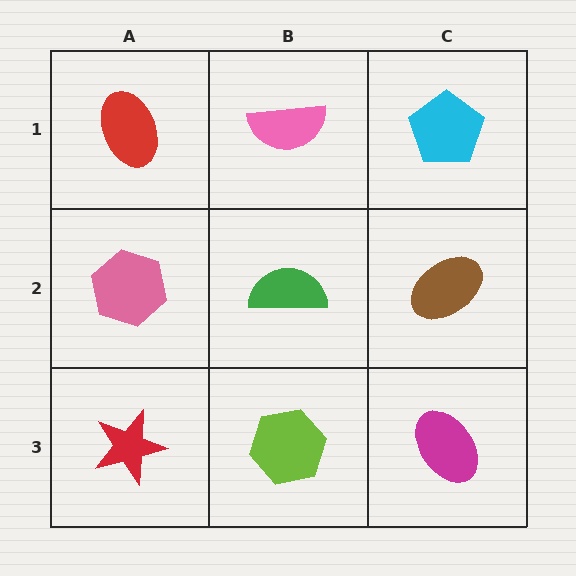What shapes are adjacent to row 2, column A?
A red ellipse (row 1, column A), a red star (row 3, column A), a green semicircle (row 2, column B).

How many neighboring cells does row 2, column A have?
3.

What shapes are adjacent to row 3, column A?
A pink hexagon (row 2, column A), a lime hexagon (row 3, column B).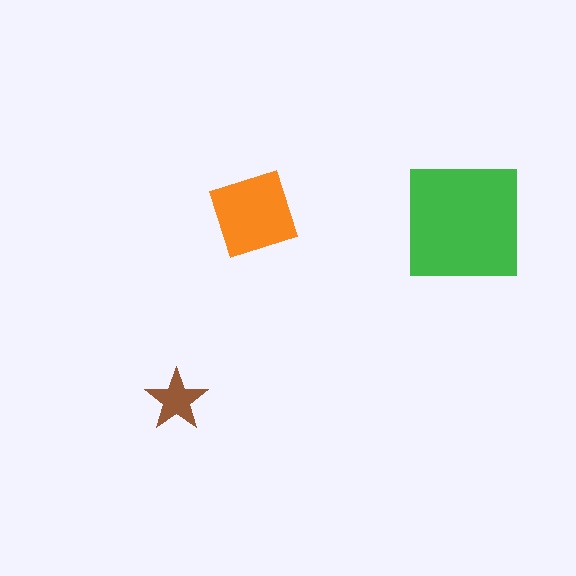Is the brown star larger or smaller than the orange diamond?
Smaller.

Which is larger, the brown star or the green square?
The green square.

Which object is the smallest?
The brown star.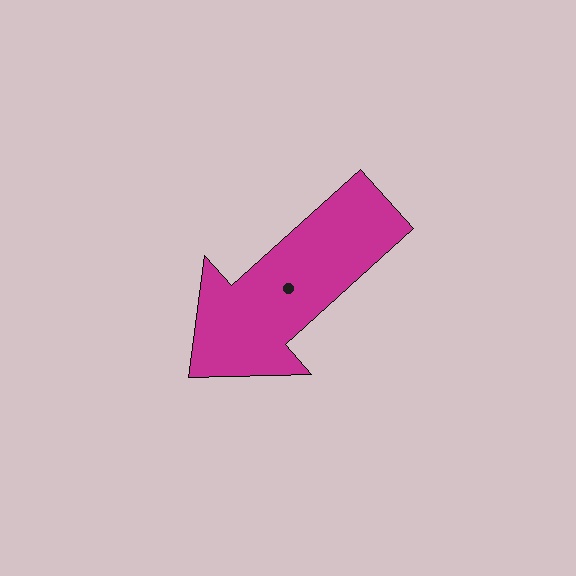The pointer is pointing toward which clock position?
Roughly 8 o'clock.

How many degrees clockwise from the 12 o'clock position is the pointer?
Approximately 228 degrees.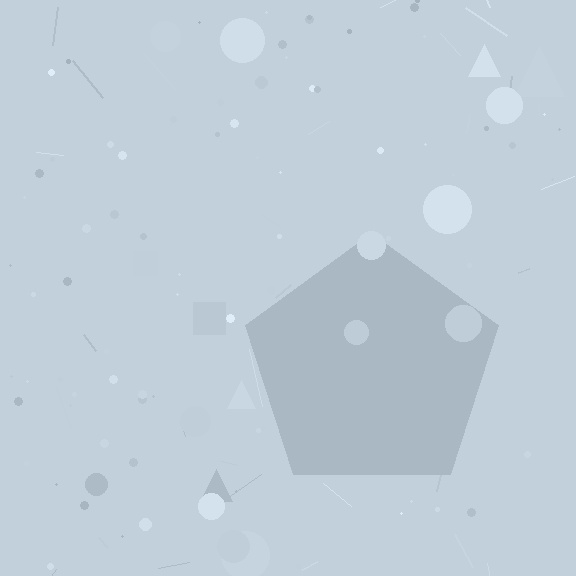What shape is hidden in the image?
A pentagon is hidden in the image.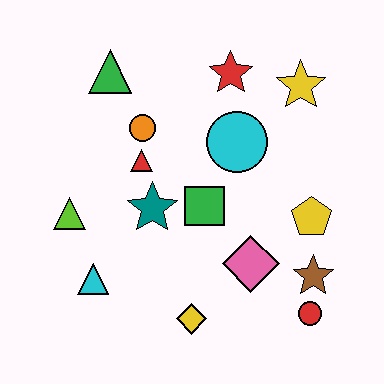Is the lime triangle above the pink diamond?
Yes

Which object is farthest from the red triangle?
The red circle is farthest from the red triangle.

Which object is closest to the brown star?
The red circle is closest to the brown star.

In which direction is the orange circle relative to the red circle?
The orange circle is above the red circle.